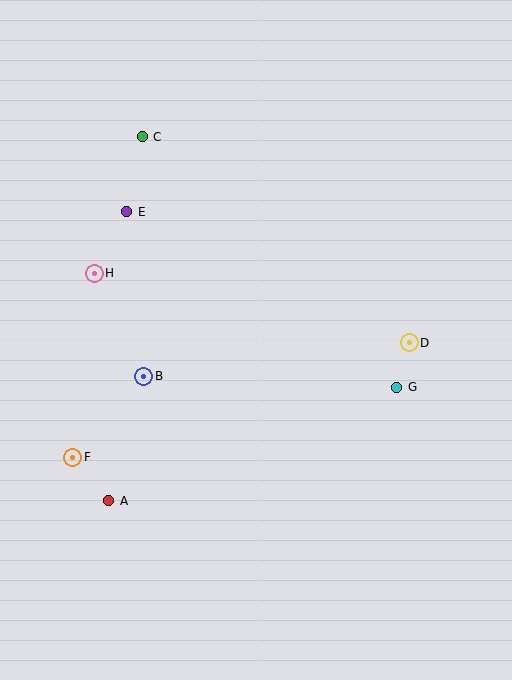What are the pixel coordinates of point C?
Point C is at (142, 137).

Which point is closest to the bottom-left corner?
Point A is closest to the bottom-left corner.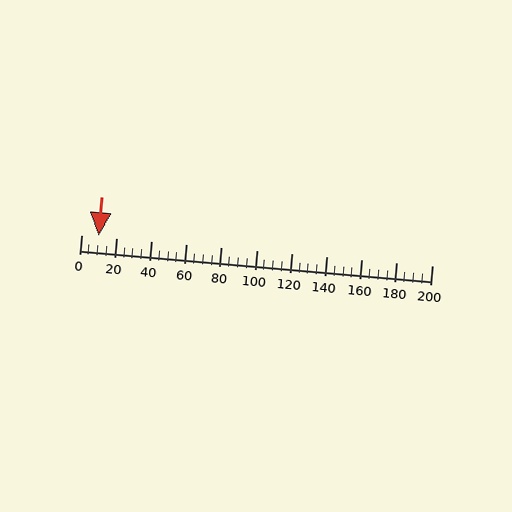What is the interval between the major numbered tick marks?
The major tick marks are spaced 20 units apart.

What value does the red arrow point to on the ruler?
The red arrow points to approximately 10.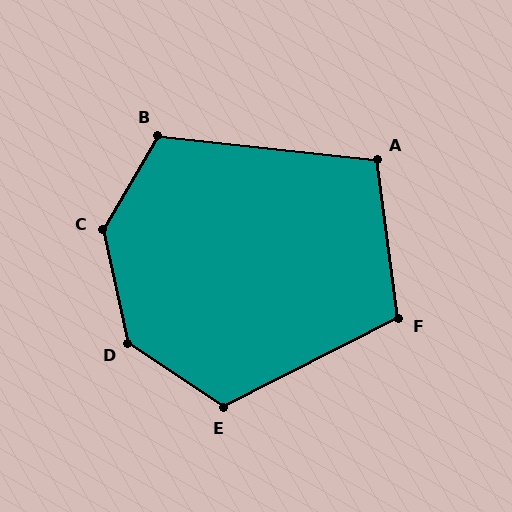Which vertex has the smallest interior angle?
A, at approximately 104 degrees.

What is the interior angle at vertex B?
Approximately 114 degrees (obtuse).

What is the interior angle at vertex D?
Approximately 136 degrees (obtuse).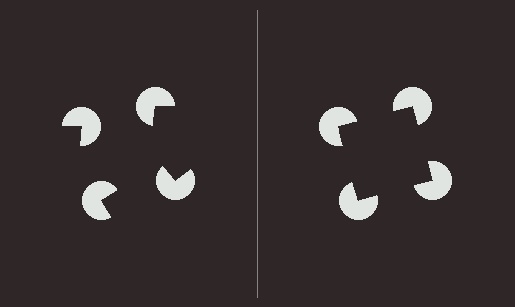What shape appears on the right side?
An illusory square.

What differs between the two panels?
The pac-man discs are positioned identically on both sides; only the wedge orientations differ. On the right they align to a square; on the left they are misaligned.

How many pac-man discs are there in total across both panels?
8 — 4 on each side.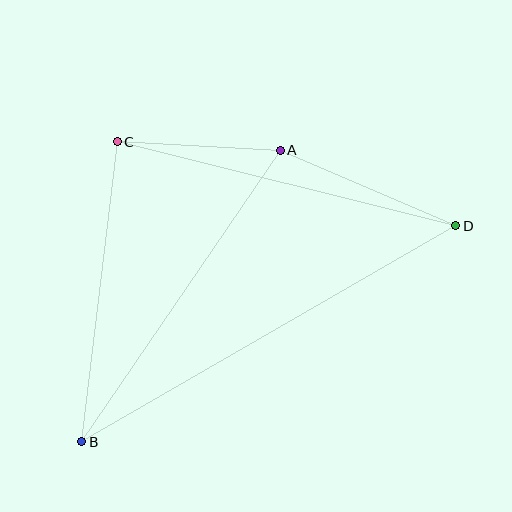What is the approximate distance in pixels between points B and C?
The distance between B and C is approximately 302 pixels.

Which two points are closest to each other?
Points A and C are closest to each other.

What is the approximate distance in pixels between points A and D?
The distance between A and D is approximately 191 pixels.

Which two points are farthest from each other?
Points B and D are farthest from each other.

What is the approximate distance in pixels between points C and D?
The distance between C and D is approximately 349 pixels.